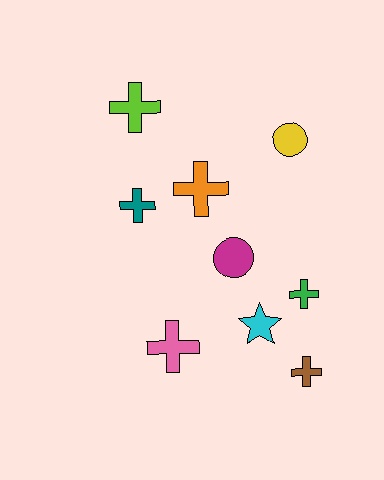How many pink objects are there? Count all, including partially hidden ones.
There is 1 pink object.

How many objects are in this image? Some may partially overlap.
There are 9 objects.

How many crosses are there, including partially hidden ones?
There are 6 crosses.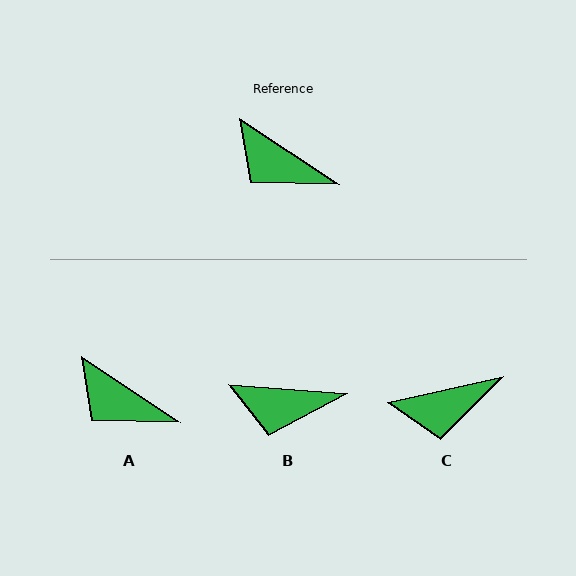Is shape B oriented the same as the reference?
No, it is off by about 29 degrees.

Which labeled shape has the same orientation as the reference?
A.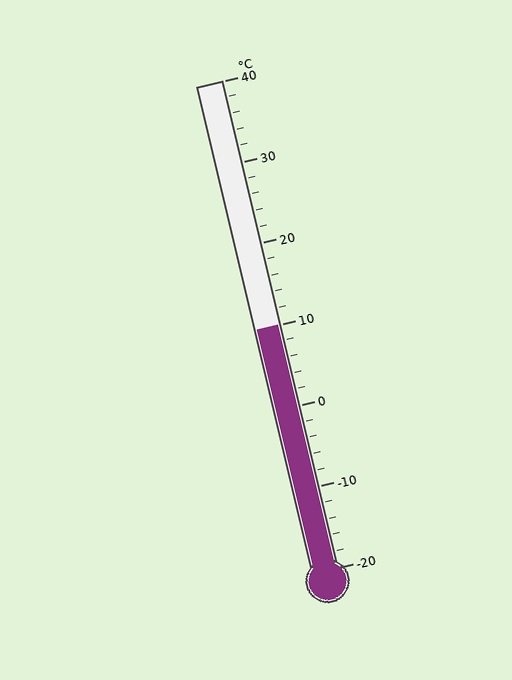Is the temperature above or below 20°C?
The temperature is below 20°C.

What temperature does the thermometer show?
The thermometer shows approximately 10°C.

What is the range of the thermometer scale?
The thermometer scale ranges from -20°C to 40°C.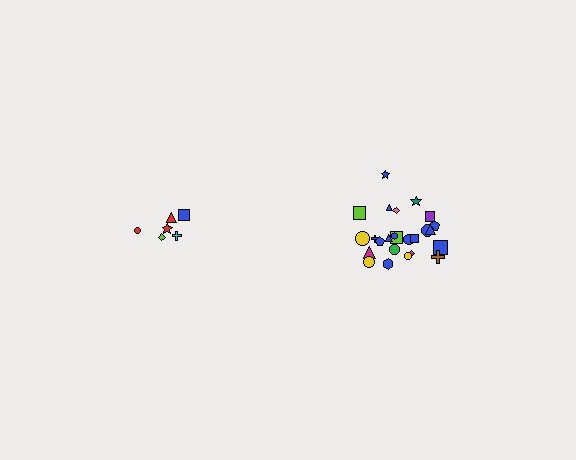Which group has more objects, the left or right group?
The right group.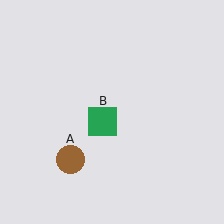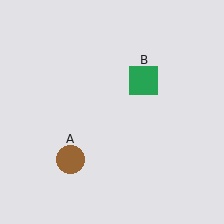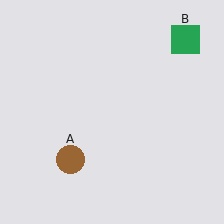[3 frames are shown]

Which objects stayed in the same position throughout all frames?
Brown circle (object A) remained stationary.